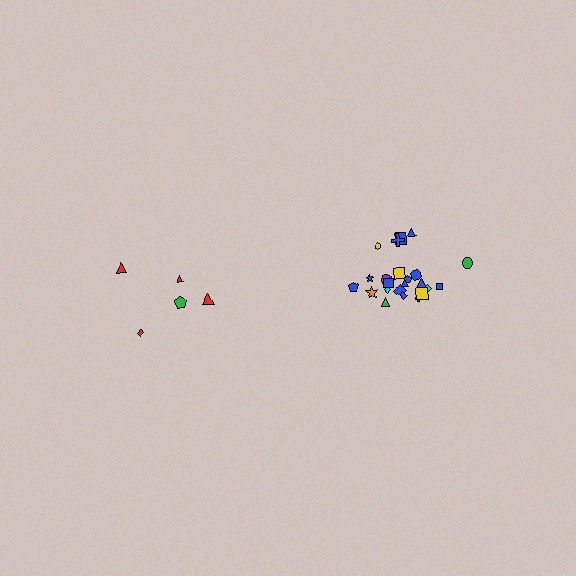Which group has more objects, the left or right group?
The right group.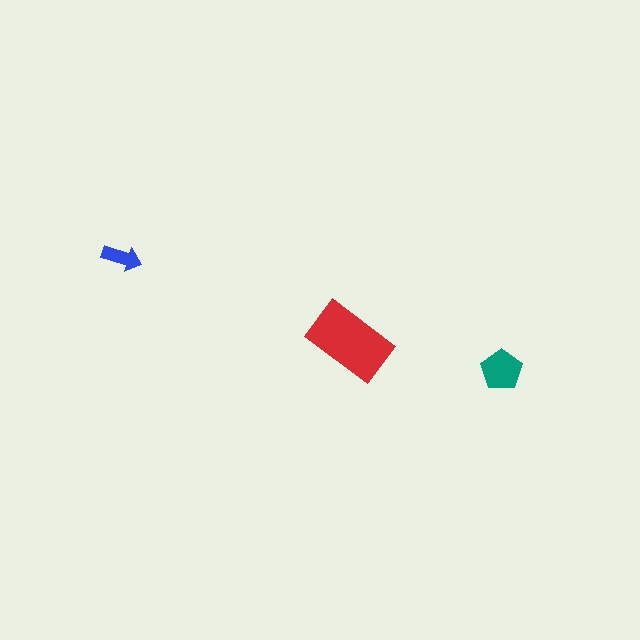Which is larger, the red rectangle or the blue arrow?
The red rectangle.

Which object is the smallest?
The blue arrow.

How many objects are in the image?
There are 3 objects in the image.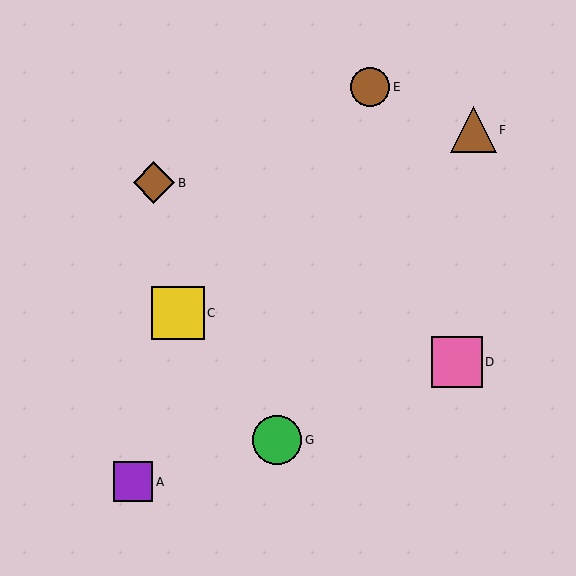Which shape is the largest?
The yellow square (labeled C) is the largest.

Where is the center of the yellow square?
The center of the yellow square is at (178, 313).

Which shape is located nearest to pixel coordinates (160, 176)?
The brown diamond (labeled B) at (154, 183) is nearest to that location.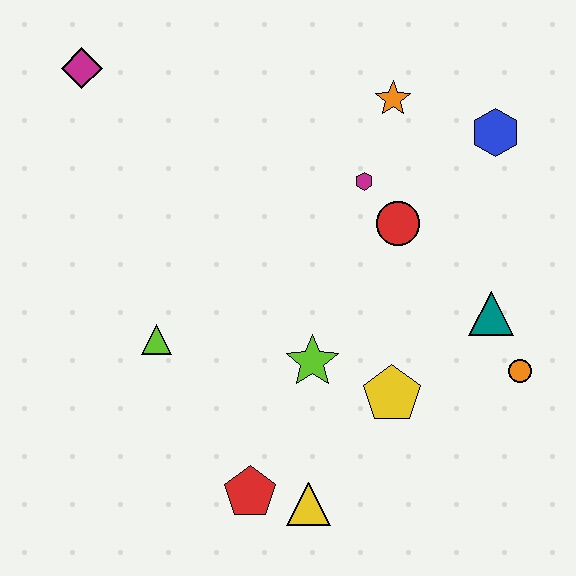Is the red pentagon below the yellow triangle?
No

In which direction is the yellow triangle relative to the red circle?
The yellow triangle is below the red circle.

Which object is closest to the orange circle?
The teal triangle is closest to the orange circle.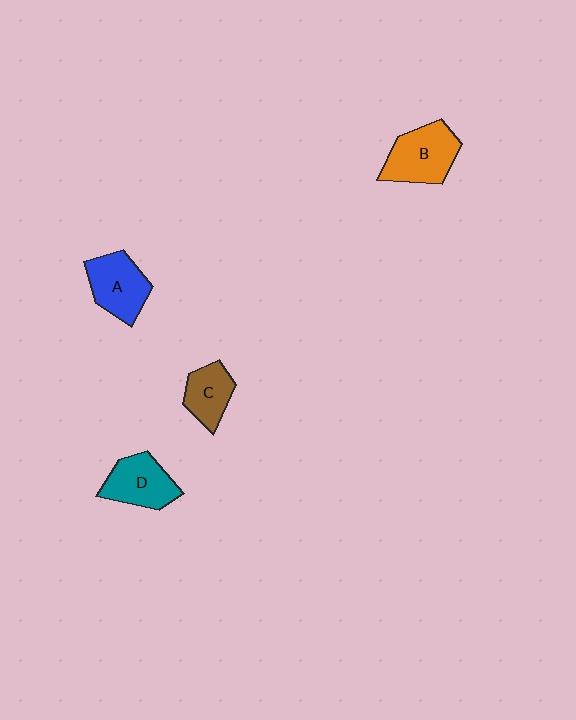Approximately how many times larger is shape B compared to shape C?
Approximately 1.5 times.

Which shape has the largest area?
Shape B (orange).